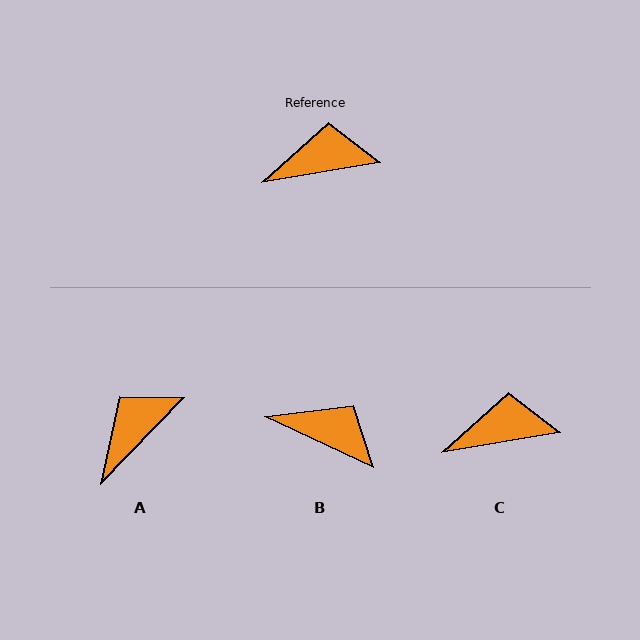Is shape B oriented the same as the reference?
No, it is off by about 34 degrees.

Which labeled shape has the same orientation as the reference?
C.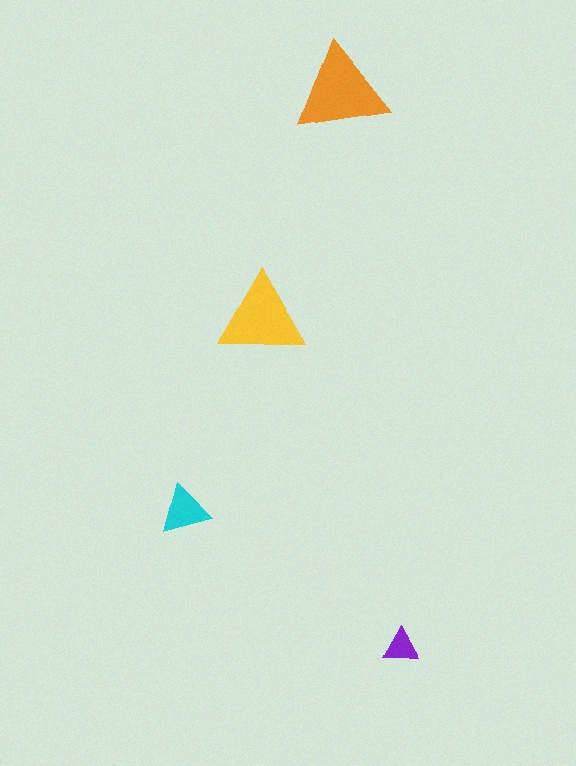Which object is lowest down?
The purple triangle is bottommost.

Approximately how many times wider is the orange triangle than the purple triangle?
About 2.5 times wider.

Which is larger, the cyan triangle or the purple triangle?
The cyan one.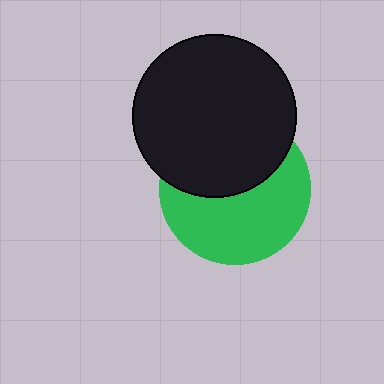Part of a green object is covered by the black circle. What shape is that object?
It is a circle.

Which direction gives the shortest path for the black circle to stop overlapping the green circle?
Moving up gives the shortest separation.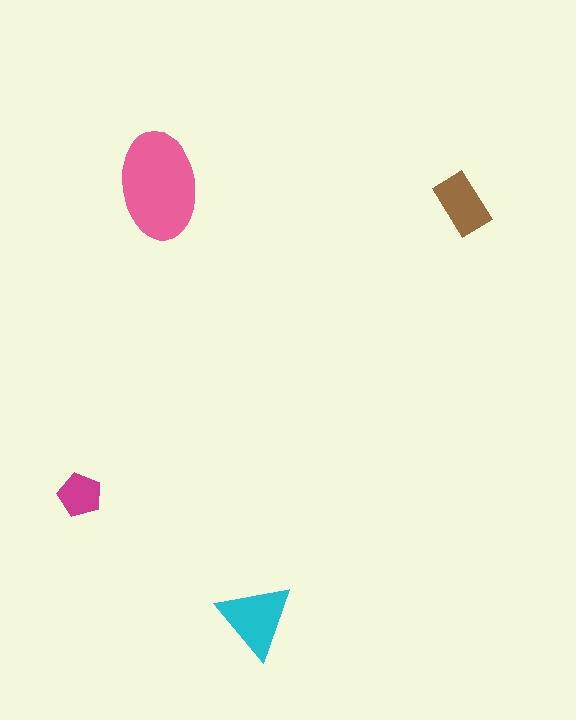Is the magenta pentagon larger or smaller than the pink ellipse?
Smaller.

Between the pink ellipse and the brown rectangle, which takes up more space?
The pink ellipse.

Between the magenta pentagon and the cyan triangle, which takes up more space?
The cyan triangle.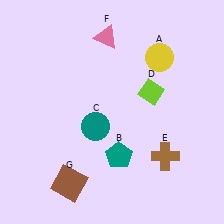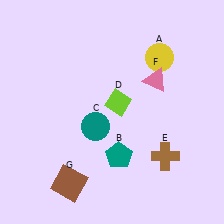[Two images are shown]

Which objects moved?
The objects that moved are: the lime diamond (D), the pink triangle (F).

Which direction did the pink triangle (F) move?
The pink triangle (F) moved right.